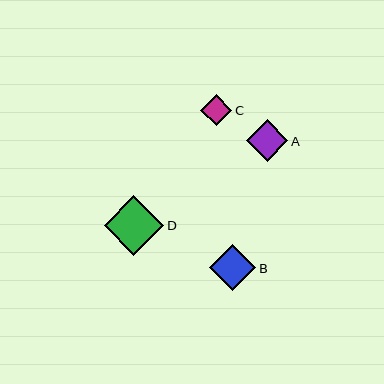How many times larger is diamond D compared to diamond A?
Diamond D is approximately 1.4 times the size of diamond A.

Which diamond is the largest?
Diamond D is the largest with a size of approximately 60 pixels.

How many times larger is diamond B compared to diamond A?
Diamond B is approximately 1.1 times the size of diamond A.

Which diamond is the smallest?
Diamond C is the smallest with a size of approximately 31 pixels.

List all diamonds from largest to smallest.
From largest to smallest: D, B, A, C.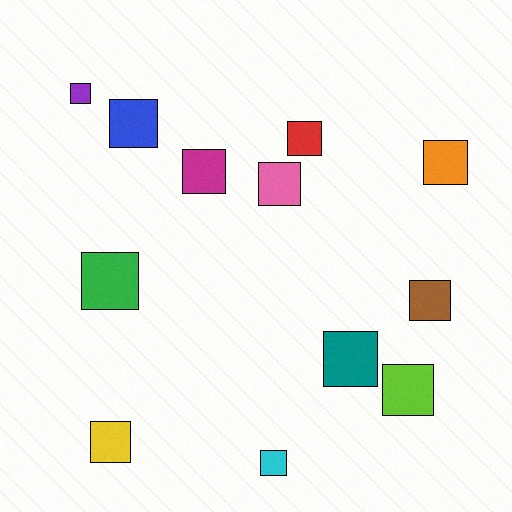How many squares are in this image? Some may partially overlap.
There are 12 squares.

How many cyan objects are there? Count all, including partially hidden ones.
There is 1 cyan object.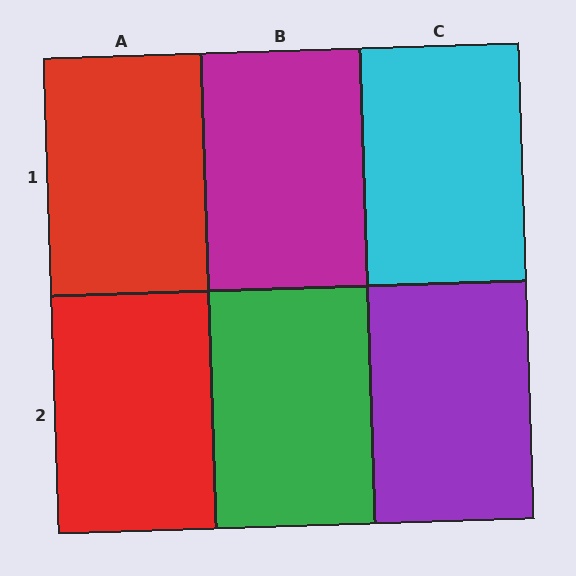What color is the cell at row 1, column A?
Red.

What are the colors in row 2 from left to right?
Red, green, purple.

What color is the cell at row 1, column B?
Magenta.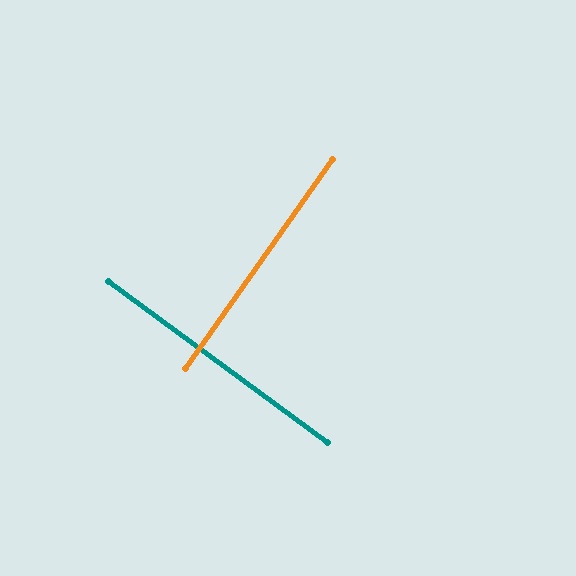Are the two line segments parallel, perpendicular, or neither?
Perpendicular — they meet at approximately 89°.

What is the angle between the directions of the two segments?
Approximately 89 degrees.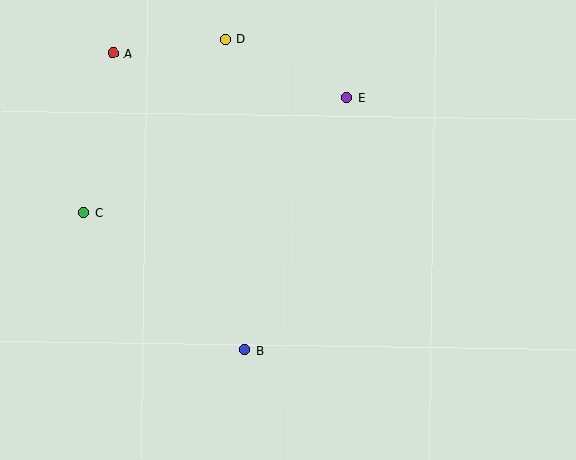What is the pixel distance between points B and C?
The distance between B and C is 211 pixels.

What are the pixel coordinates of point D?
Point D is at (225, 39).